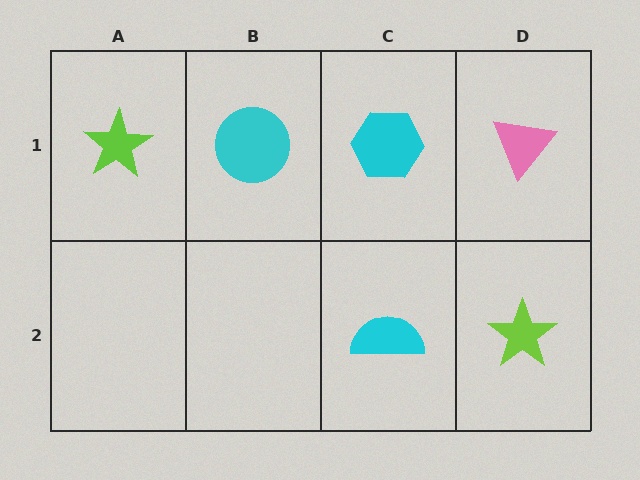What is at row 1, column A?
A lime star.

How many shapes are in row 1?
4 shapes.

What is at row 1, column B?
A cyan circle.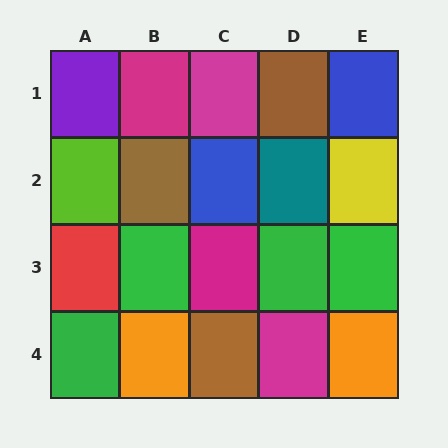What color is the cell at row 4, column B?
Orange.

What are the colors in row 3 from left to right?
Red, green, magenta, green, green.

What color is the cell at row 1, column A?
Purple.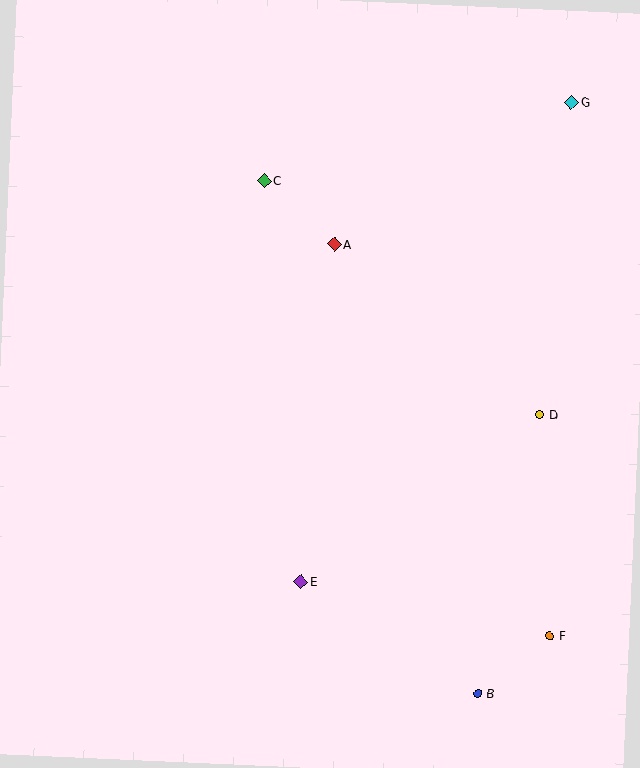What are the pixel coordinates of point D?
Point D is at (540, 415).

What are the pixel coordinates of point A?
Point A is at (334, 244).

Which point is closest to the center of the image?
Point A at (334, 244) is closest to the center.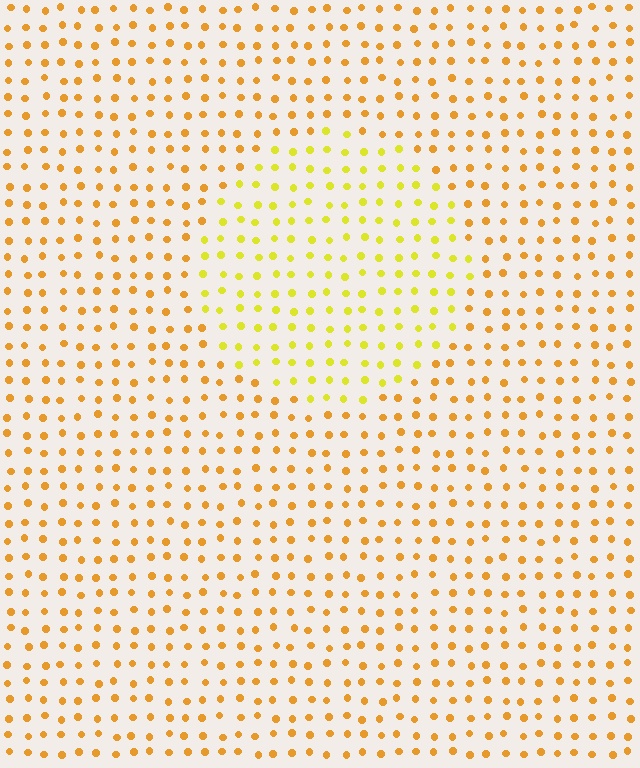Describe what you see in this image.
The image is filled with small orange elements in a uniform arrangement. A circle-shaped region is visible where the elements are tinted to a slightly different hue, forming a subtle color boundary.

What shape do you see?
I see a circle.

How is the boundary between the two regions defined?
The boundary is defined purely by a slight shift in hue (about 28 degrees). Spacing, size, and orientation are identical on both sides.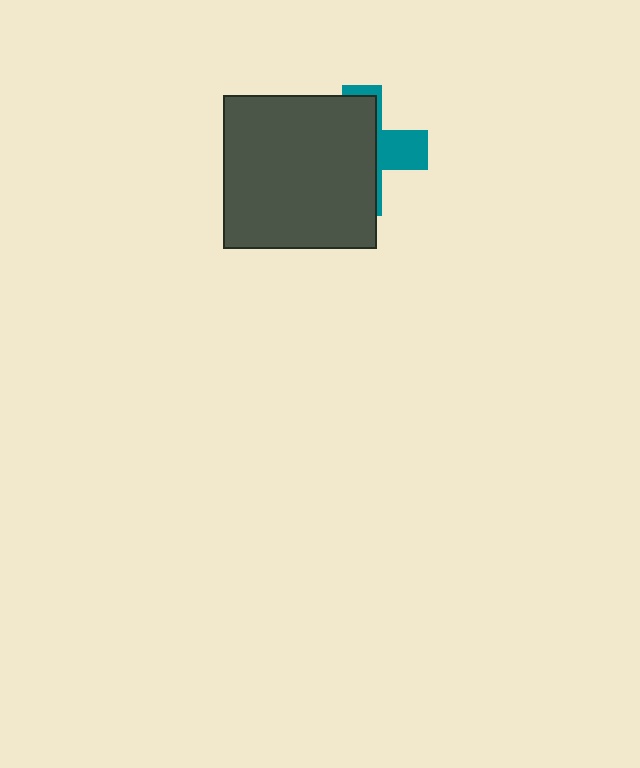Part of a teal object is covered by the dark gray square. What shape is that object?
It is a cross.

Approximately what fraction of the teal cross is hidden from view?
Roughly 69% of the teal cross is hidden behind the dark gray square.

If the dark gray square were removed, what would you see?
You would see the complete teal cross.